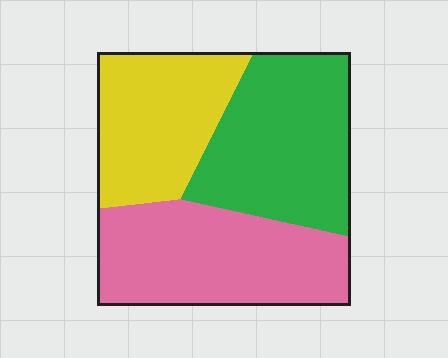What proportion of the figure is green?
Green covers around 35% of the figure.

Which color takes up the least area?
Yellow, at roughly 30%.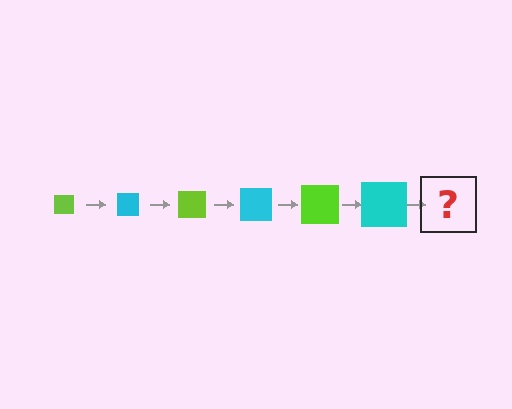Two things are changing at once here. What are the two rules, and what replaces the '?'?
The two rules are that the square grows larger each step and the color cycles through lime and cyan. The '?' should be a lime square, larger than the previous one.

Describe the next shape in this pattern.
It should be a lime square, larger than the previous one.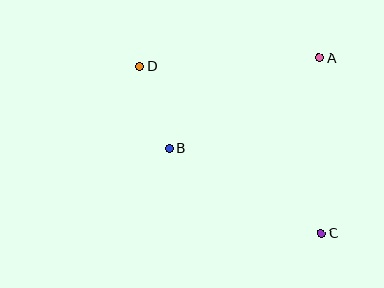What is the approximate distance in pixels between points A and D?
The distance between A and D is approximately 180 pixels.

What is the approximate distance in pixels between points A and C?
The distance between A and C is approximately 175 pixels.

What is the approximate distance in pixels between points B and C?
The distance between B and C is approximately 173 pixels.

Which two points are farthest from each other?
Points C and D are farthest from each other.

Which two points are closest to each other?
Points B and D are closest to each other.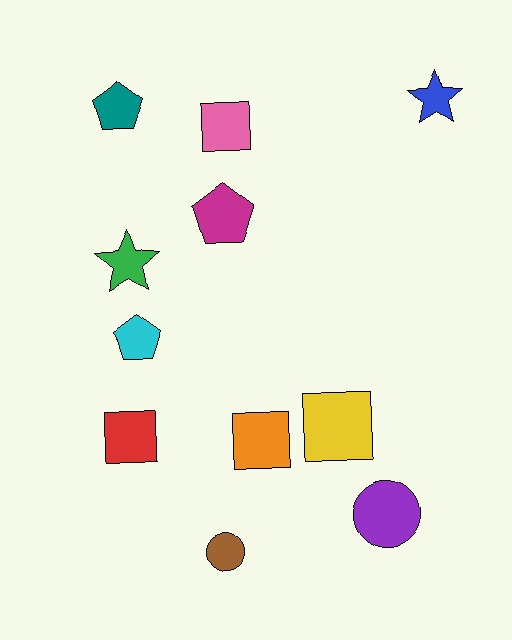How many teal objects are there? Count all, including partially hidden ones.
There is 1 teal object.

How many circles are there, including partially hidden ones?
There are 2 circles.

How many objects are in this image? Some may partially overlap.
There are 11 objects.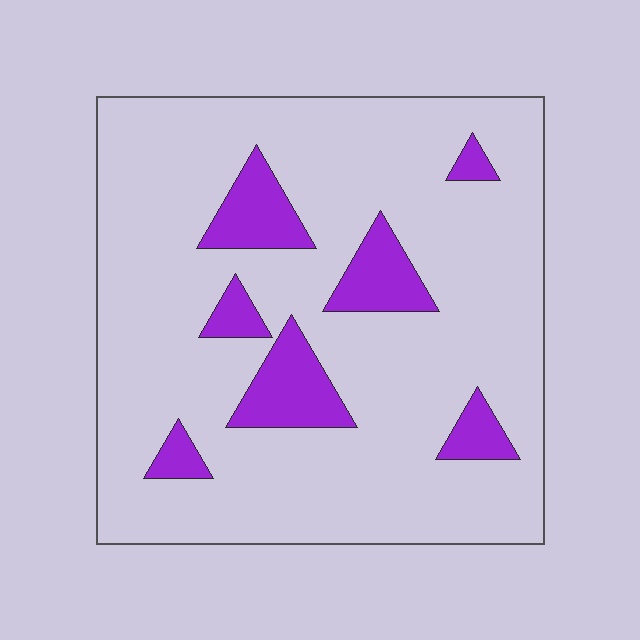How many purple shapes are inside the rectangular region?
7.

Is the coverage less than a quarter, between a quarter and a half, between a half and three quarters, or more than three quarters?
Less than a quarter.